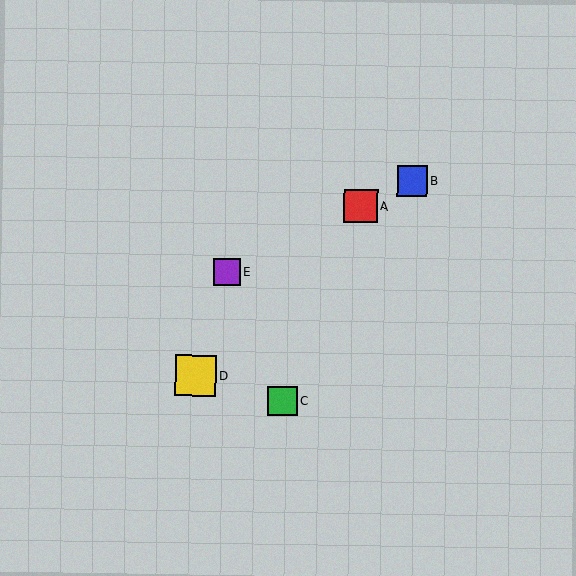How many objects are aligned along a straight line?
3 objects (A, B, E) are aligned along a straight line.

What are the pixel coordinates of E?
Object E is at (227, 272).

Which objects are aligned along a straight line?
Objects A, B, E are aligned along a straight line.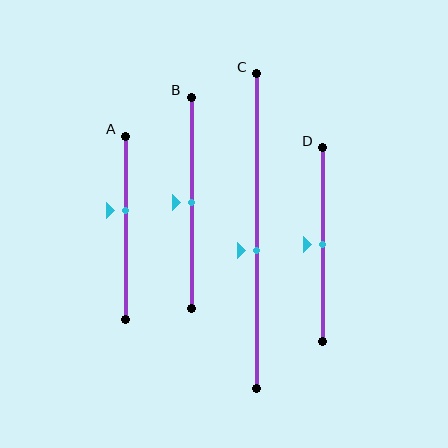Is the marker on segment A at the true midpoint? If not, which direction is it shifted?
No, the marker on segment A is shifted upward by about 10% of the segment length.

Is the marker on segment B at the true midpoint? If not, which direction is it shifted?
Yes, the marker on segment B is at the true midpoint.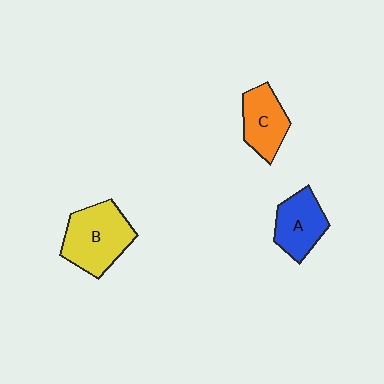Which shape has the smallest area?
Shape C (orange).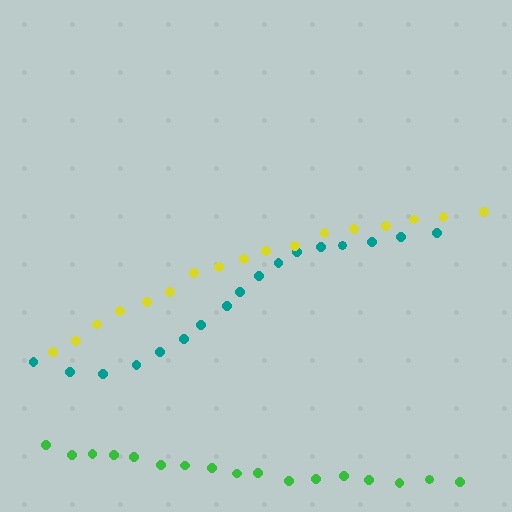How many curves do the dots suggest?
There are 3 distinct paths.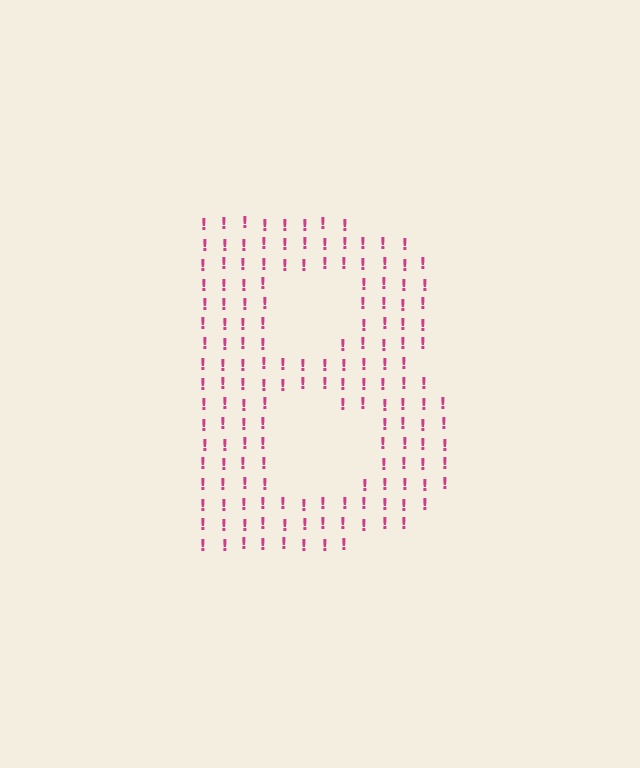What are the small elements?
The small elements are exclamation marks.